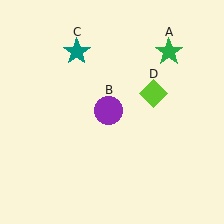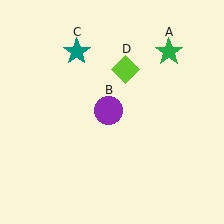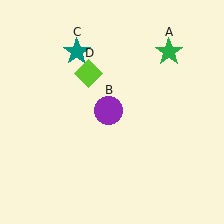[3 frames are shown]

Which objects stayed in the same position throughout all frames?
Green star (object A) and purple circle (object B) and teal star (object C) remained stationary.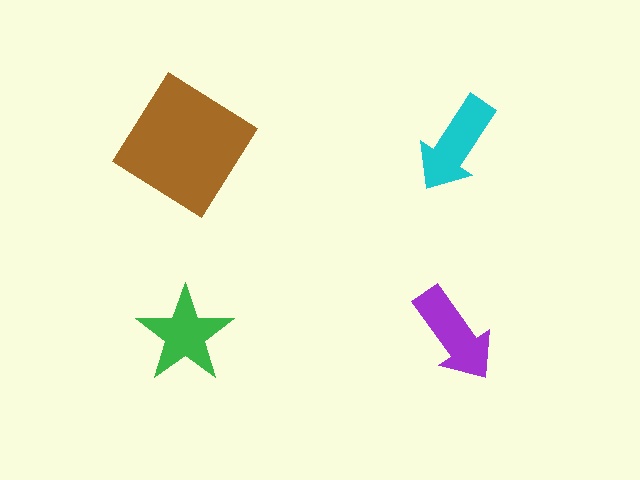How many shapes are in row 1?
2 shapes.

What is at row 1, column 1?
A brown diamond.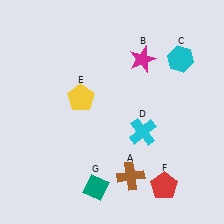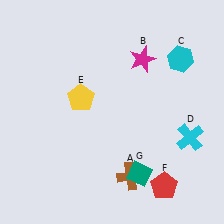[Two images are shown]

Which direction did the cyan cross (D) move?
The cyan cross (D) moved right.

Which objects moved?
The objects that moved are: the cyan cross (D), the teal diamond (G).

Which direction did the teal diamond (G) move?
The teal diamond (G) moved right.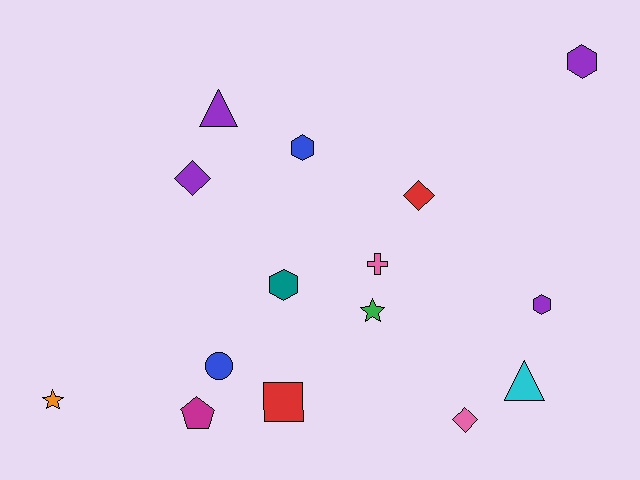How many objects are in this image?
There are 15 objects.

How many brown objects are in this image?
There are no brown objects.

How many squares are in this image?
There is 1 square.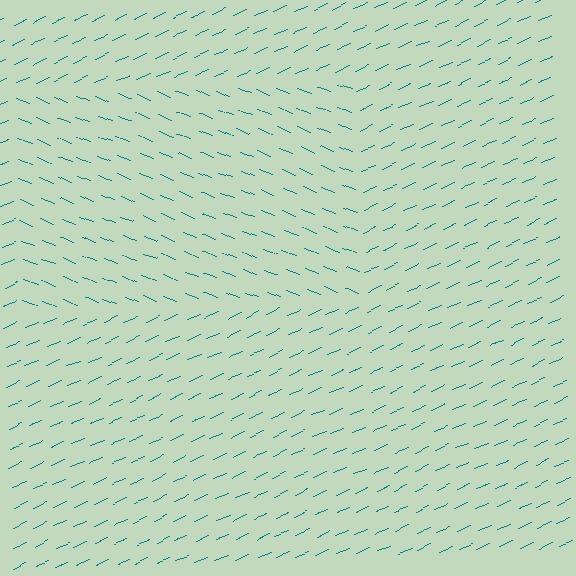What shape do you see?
I see a rectangle.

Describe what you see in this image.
The image is filled with small teal line segments. A rectangle region in the image has lines oriented differently from the surrounding lines, creating a visible texture boundary.